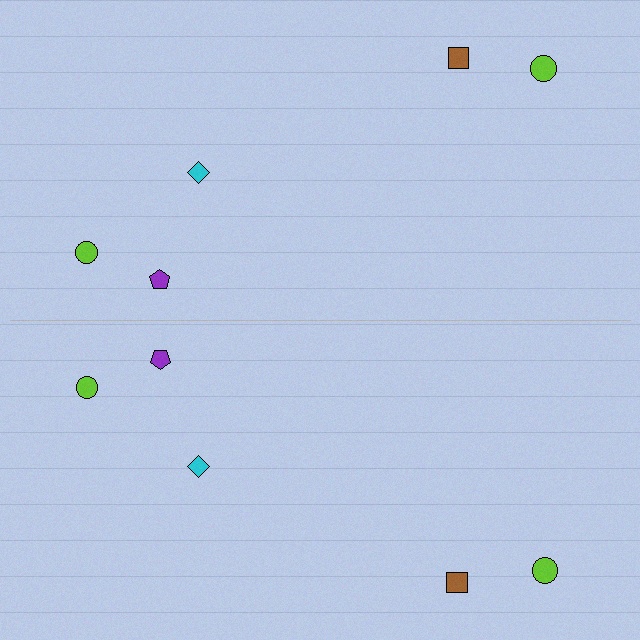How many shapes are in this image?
There are 10 shapes in this image.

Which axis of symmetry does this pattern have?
The pattern has a horizontal axis of symmetry running through the center of the image.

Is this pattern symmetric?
Yes, this pattern has bilateral (reflection) symmetry.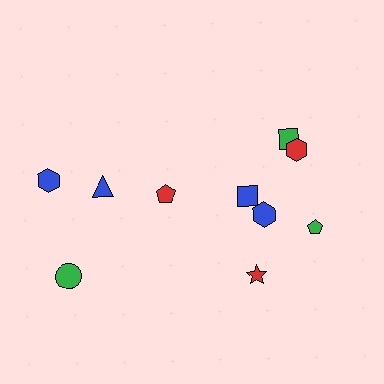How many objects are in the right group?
There are 6 objects.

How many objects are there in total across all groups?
There are 10 objects.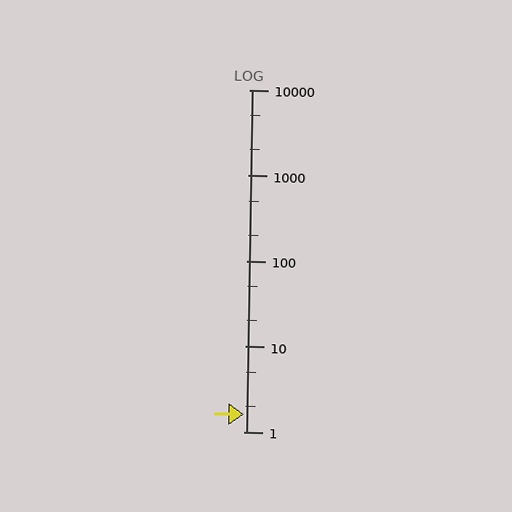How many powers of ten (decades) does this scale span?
The scale spans 4 decades, from 1 to 10000.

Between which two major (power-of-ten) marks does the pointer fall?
The pointer is between 1 and 10.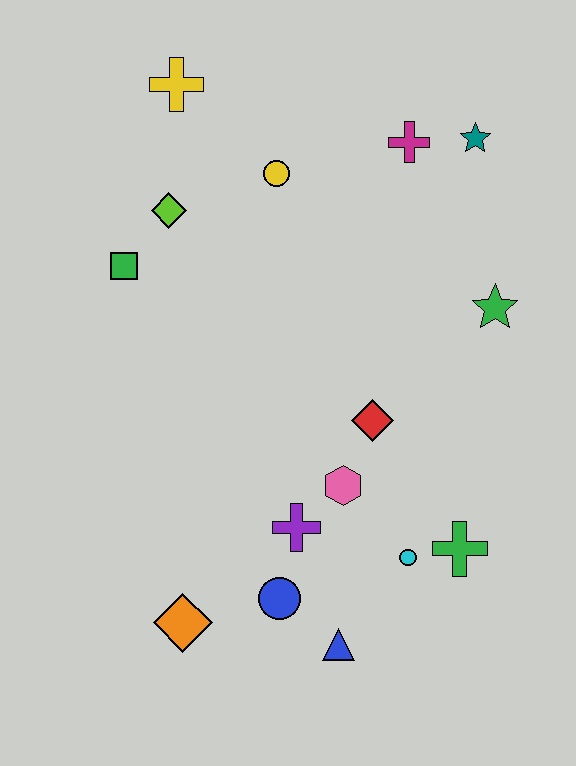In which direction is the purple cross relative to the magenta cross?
The purple cross is below the magenta cross.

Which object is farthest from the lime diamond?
The blue triangle is farthest from the lime diamond.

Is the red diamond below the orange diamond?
No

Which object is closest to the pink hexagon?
The purple cross is closest to the pink hexagon.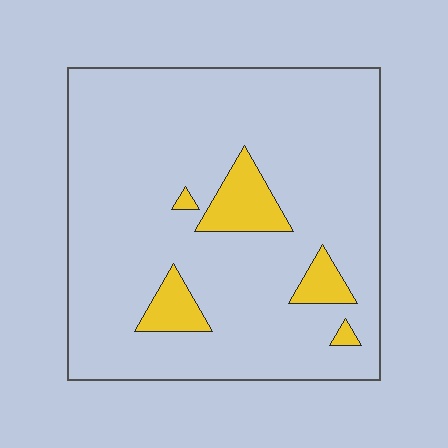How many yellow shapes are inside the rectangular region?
5.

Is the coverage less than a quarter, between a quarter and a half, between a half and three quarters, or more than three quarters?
Less than a quarter.